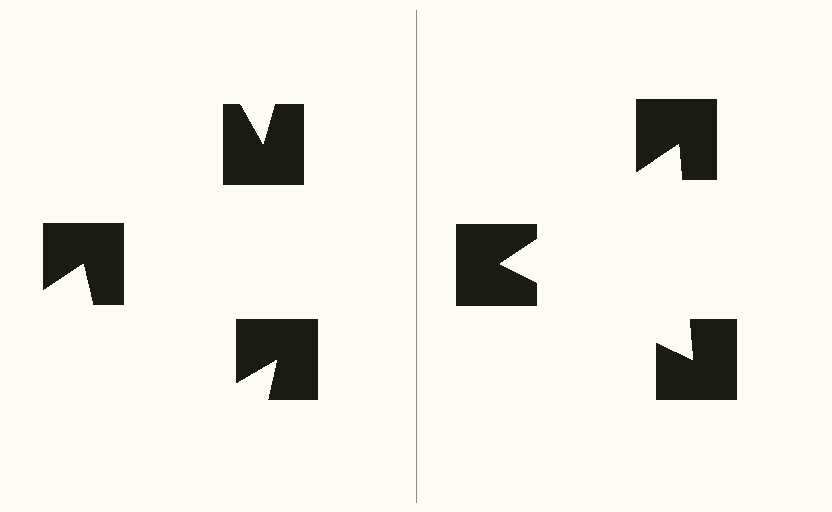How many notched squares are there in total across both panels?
6 — 3 on each side.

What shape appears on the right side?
An illusory triangle.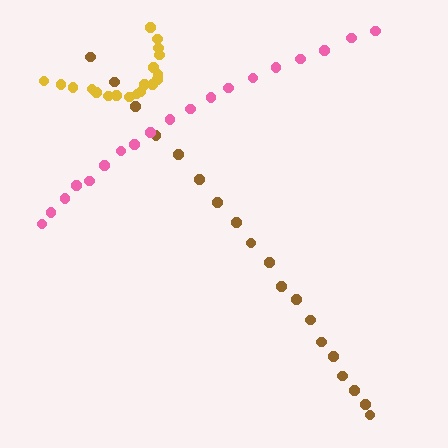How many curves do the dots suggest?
There are 3 distinct paths.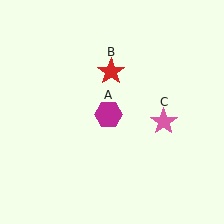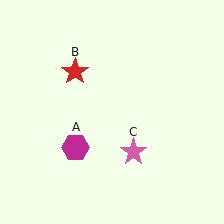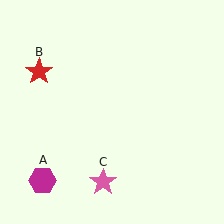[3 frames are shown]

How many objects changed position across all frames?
3 objects changed position: magenta hexagon (object A), red star (object B), pink star (object C).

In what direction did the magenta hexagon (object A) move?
The magenta hexagon (object A) moved down and to the left.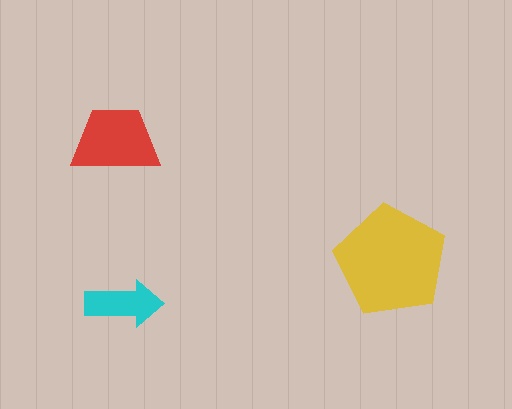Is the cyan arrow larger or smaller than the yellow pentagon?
Smaller.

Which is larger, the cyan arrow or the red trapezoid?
The red trapezoid.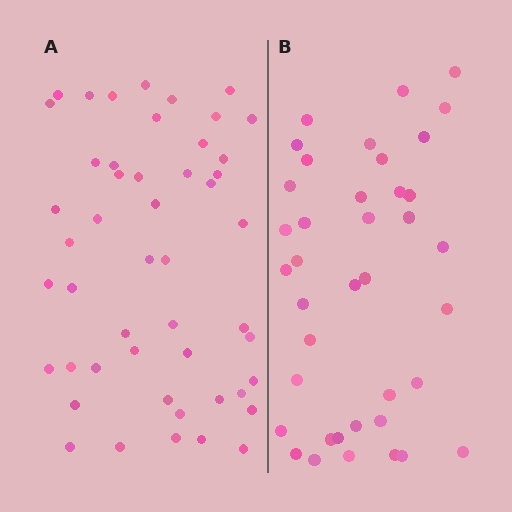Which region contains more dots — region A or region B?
Region A (the left region) has more dots.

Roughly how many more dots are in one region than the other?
Region A has roughly 10 or so more dots than region B.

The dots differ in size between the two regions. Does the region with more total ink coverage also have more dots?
No. Region B has more total ink coverage because its dots are larger, but region A actually contains more individual dots. Total area can be misleading — the number of items is what matters here.